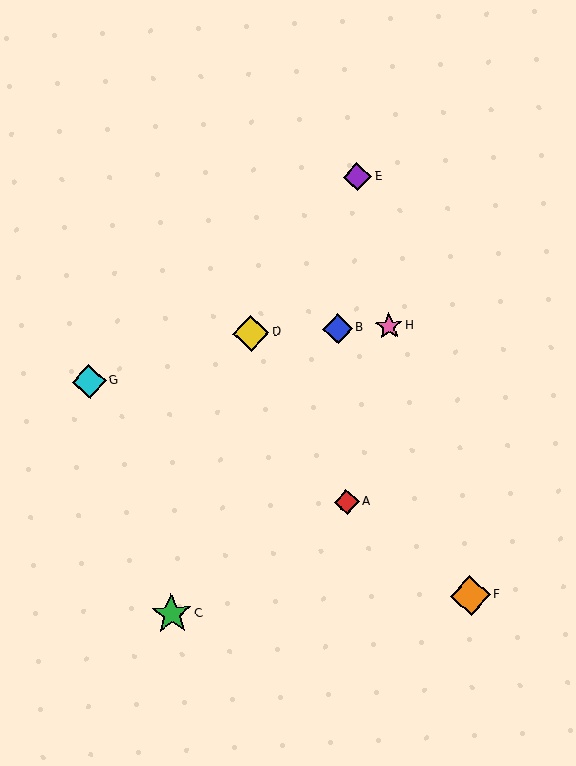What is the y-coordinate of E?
Object E is at y≈177.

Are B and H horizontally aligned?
Yes, both are at y≈329.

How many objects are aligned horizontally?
3 objects (B, D, H) are aligned horizontally.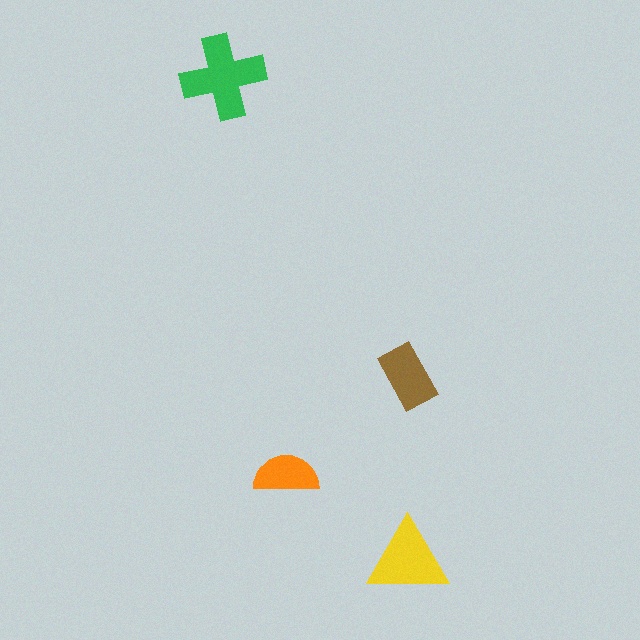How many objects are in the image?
There are 4 objects in the image.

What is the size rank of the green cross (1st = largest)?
1st.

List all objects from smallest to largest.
The orange semicircle, the brown rectangle, the yellow triangle, the green cross.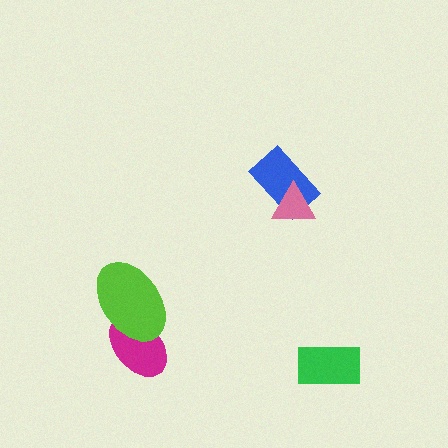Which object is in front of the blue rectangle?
The pink triangle is in front of the blue rectangle.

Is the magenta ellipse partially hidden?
Yes, it is partially covered by another shape.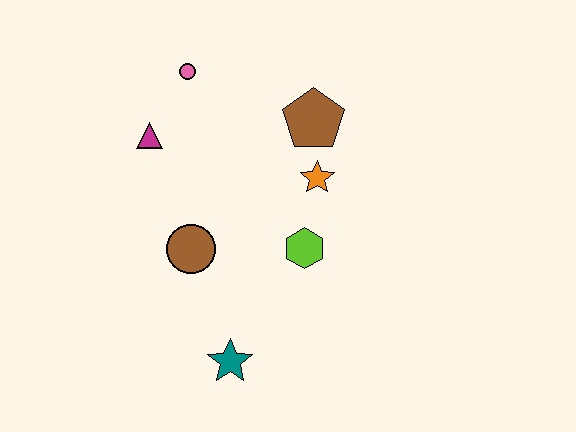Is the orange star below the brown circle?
No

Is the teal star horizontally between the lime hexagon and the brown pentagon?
No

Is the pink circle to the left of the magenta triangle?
No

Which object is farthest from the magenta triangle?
The teal star is farthest from the magenta triangle.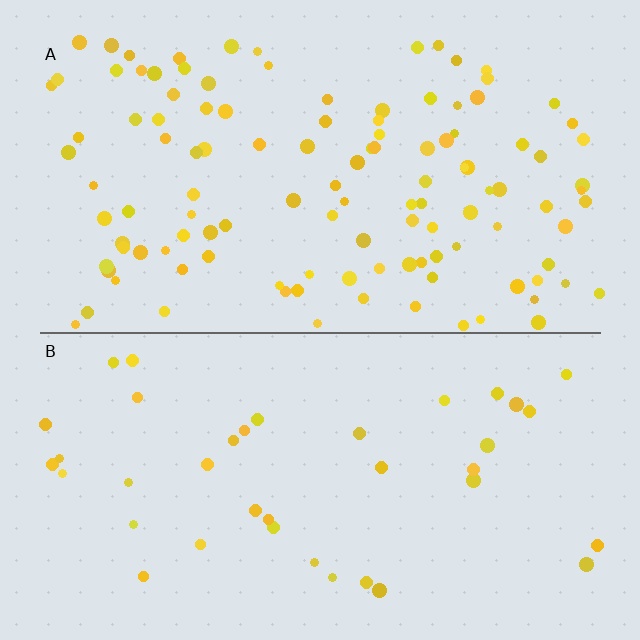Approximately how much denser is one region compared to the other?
Approximately 3.1× — region A over region B.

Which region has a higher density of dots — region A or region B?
A (the top).